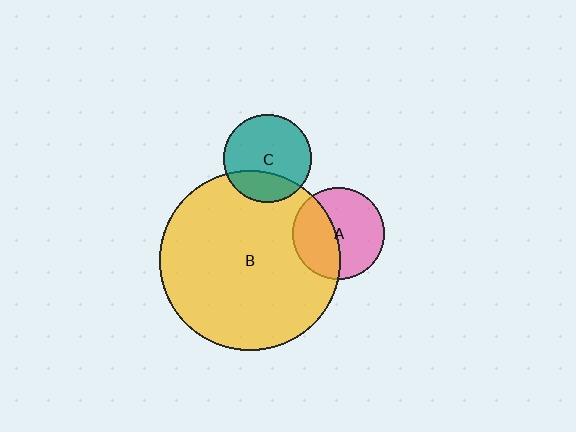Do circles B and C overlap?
Yes.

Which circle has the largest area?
Circle B (yellow).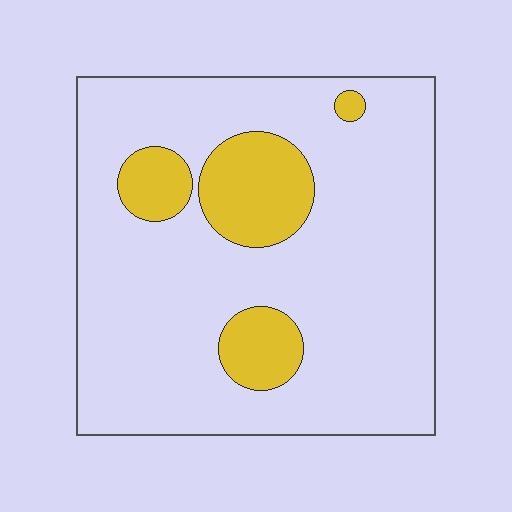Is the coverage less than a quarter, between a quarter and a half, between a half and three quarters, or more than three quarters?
Less than a quarter.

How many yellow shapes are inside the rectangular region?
4.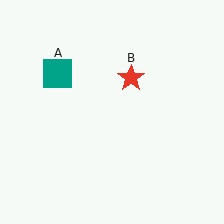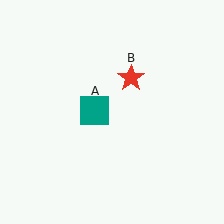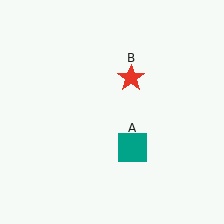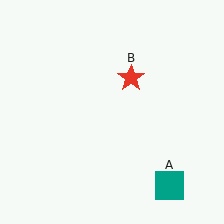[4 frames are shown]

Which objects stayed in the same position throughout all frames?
Red star (object B) remained stationary.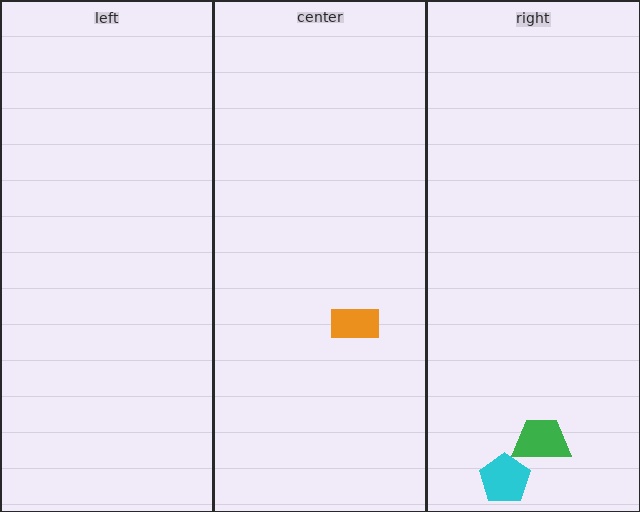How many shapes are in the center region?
1.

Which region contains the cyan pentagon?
The right region.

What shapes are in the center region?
The orange rectangle.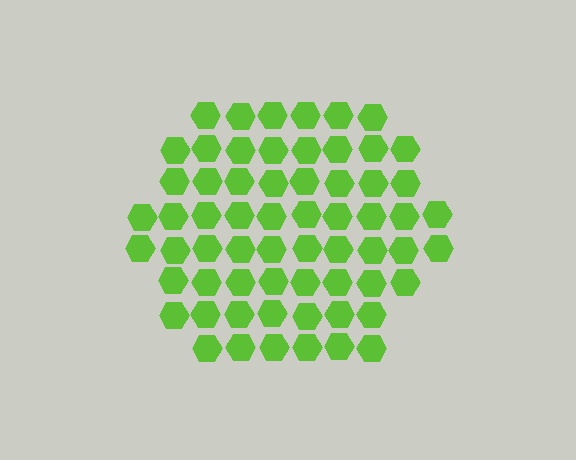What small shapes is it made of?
It is made of small hexagons.